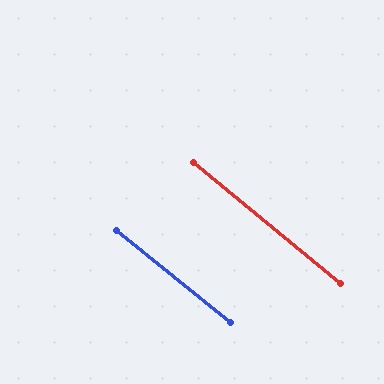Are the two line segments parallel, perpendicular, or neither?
Parallel — their directions differ by only 0.7°.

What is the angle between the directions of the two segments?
Approximately 1 degree.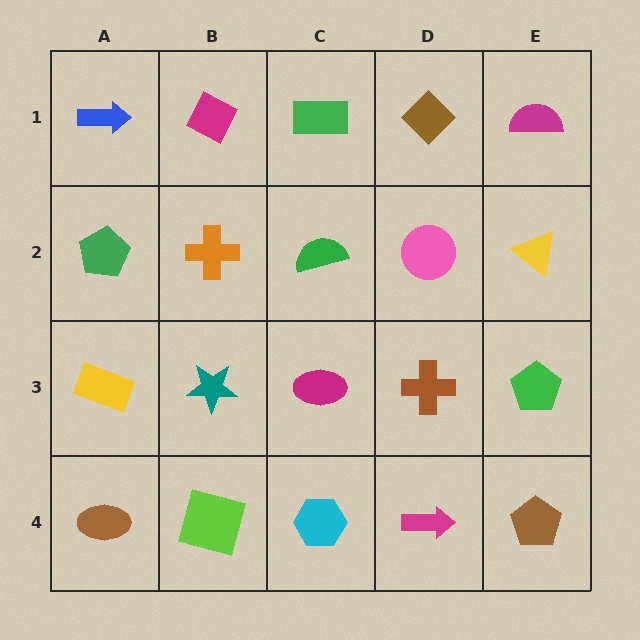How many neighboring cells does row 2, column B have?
4.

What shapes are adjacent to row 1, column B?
An orange cross (row 2, column B), a blue arrow (row 1, column A), a green rectangle (row 1, column C).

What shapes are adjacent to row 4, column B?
A teal star (row 3, column B), a brown ellipse (row 4, column A), a cyan hexagon (row 4, column C).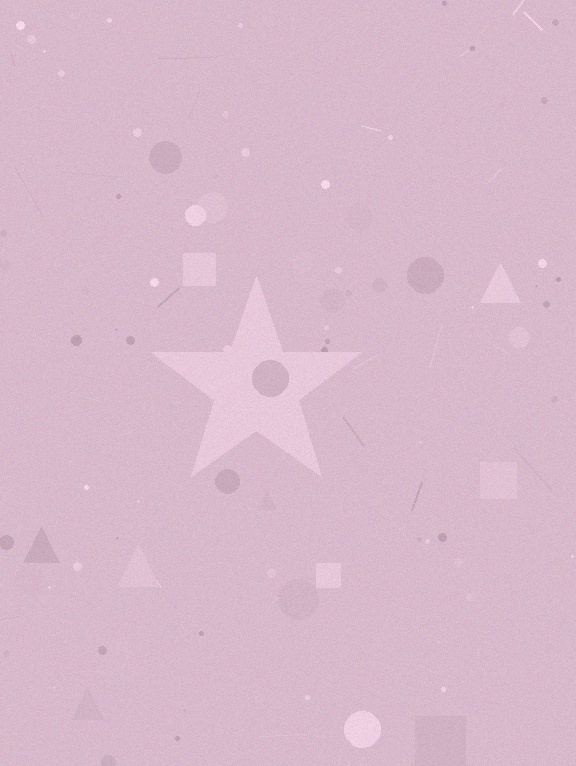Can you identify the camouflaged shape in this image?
The camouflaged shape is a star.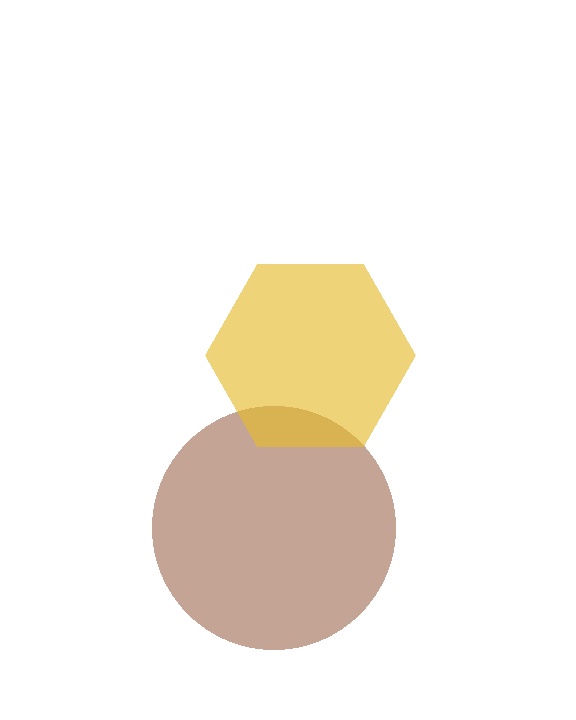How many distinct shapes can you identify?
There are 2 distinct shapes: a brown circle, a yellow hexagon.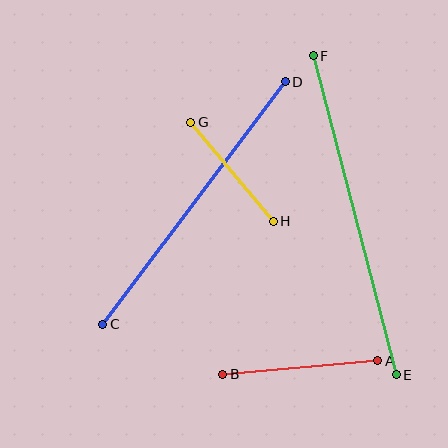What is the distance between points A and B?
The distance is approximately 156 pixels.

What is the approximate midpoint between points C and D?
The midpoint is at approximately (194, 203) pixels.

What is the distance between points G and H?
The distance is approximately 129 pixels.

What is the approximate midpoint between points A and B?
The midpoint is at approximately (300, 368) pixels.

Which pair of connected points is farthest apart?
Points E and F are farthest apart.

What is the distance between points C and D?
The distance is approximately 303 pixels.